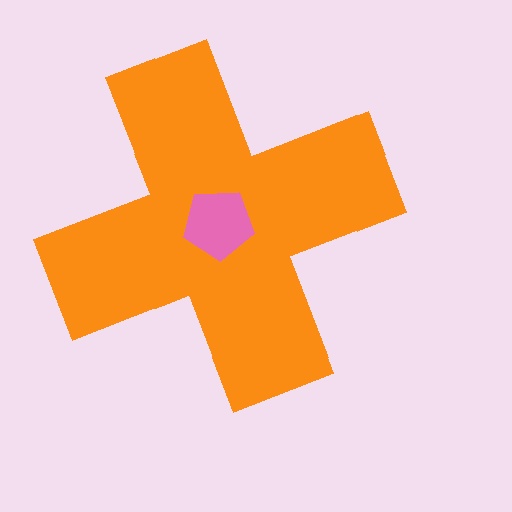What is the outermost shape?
The orange cross.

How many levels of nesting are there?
2.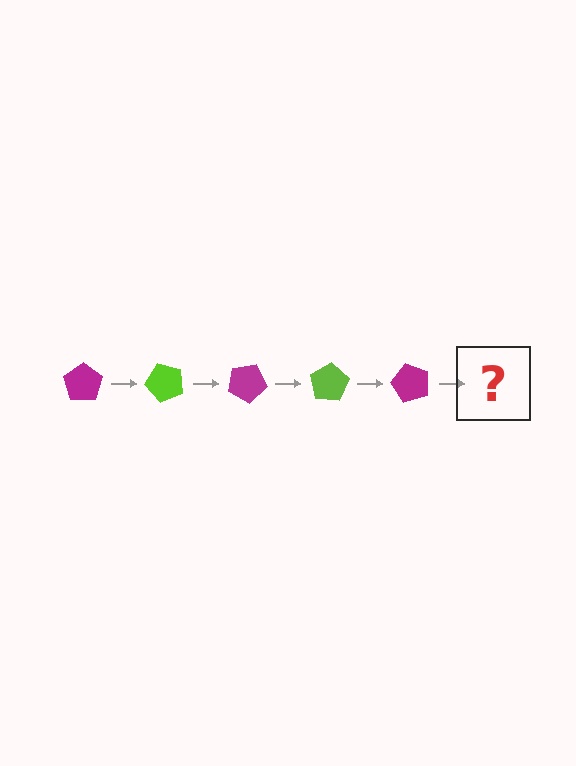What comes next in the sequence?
The next element should be a lime pentagon, rotated 250 degrees from the start.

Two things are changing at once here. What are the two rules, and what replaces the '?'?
The two rules are that it rotates 50 degrees each step and the color cycles through magenta and lime. The '?' should be a lime pentagon, rotated 250 degrees from the start.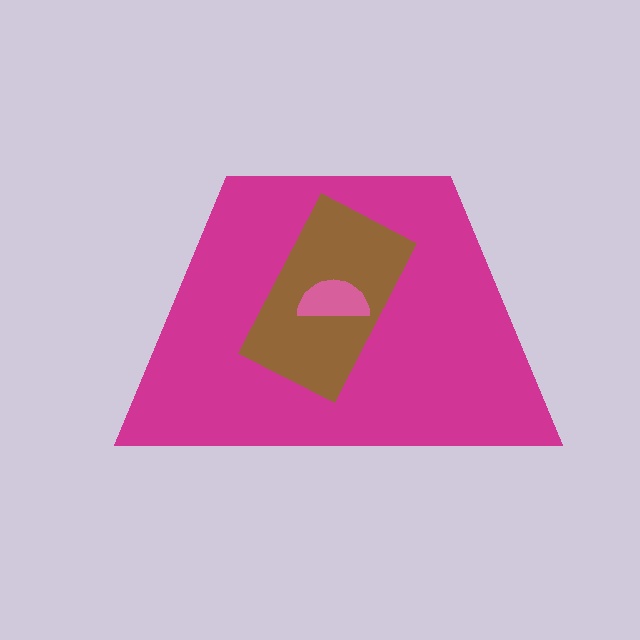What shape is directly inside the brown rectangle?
The pink semicircle.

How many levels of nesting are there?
3.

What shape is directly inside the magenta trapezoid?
The brown rectangle.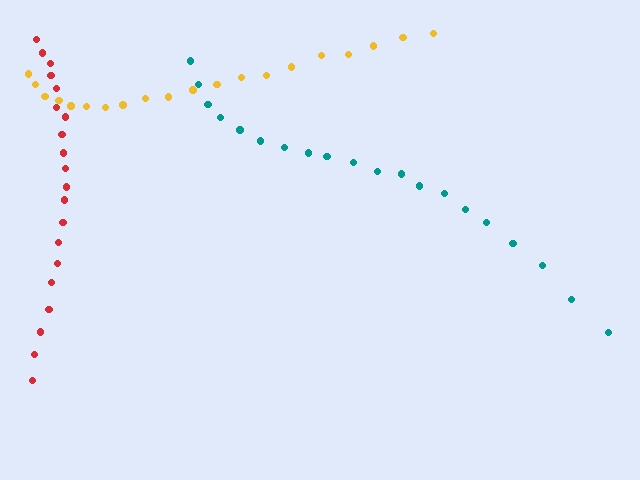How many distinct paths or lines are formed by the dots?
There are 3 distinct paths.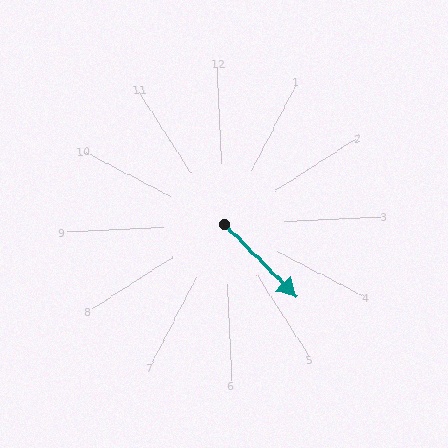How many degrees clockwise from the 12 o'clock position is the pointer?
Approximately 138 degrees.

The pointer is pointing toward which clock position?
Roughly 5 o'clock.